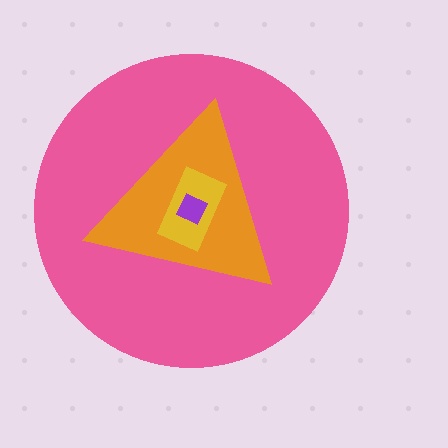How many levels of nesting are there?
4.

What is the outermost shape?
The pink circle.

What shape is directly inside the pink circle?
The orange triangle.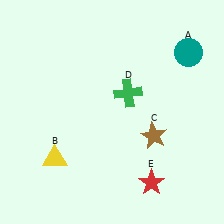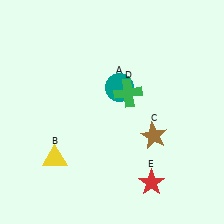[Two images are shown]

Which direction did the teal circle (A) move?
The teal circle (A) moved left.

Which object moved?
The teal circle (A) moved left.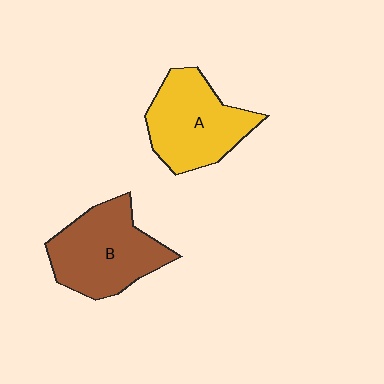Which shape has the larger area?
Shape B (brown).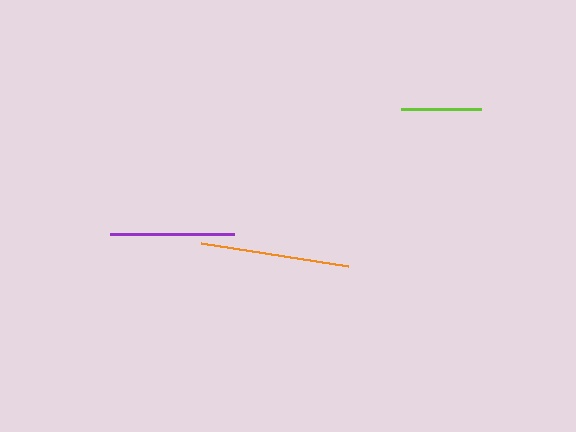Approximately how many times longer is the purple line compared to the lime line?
The purple line is approximately 1.5 times the length of the lime line.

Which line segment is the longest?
The orange line is the longest at approximately 149 pixels.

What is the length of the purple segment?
The purple segment is approximately 124 pixels long.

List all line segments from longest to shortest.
From longest to shortest: orange, purple, lime.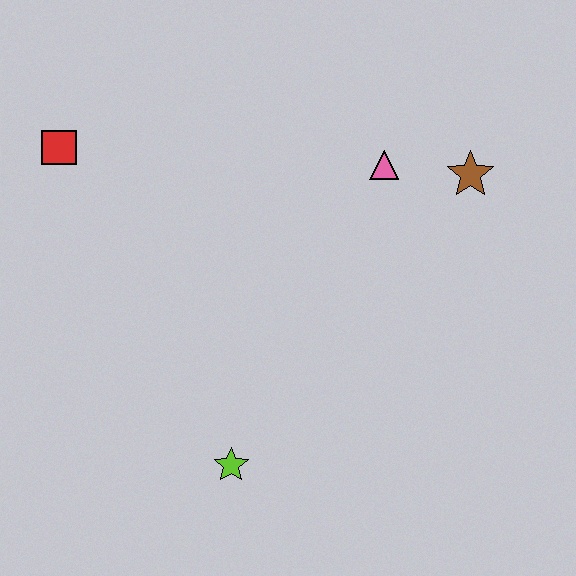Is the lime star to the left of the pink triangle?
Yes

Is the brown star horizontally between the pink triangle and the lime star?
No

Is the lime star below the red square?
Yes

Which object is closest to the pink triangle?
The brown star is closest to the pink triangle.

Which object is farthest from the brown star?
The red square is farthest from the brown star.